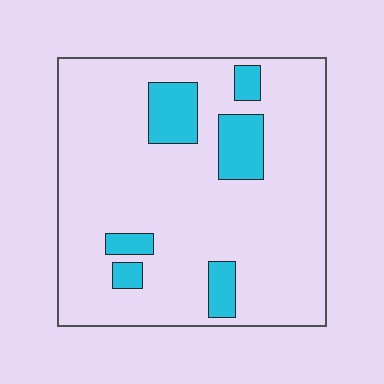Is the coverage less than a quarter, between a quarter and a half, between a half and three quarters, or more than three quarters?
Less than a quarter.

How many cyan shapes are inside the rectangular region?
6.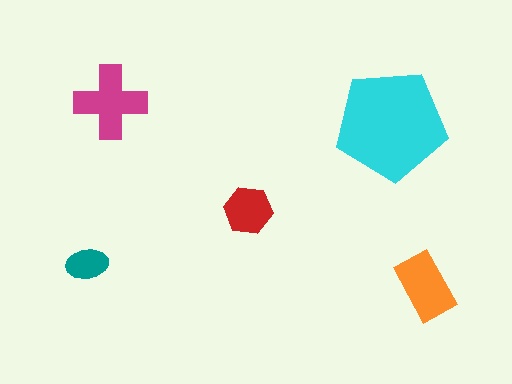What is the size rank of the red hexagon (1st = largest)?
4th.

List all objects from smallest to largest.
The teal ellipse, the red hexagon, the orange rectangle, the magenta cross, the cyan pentagon.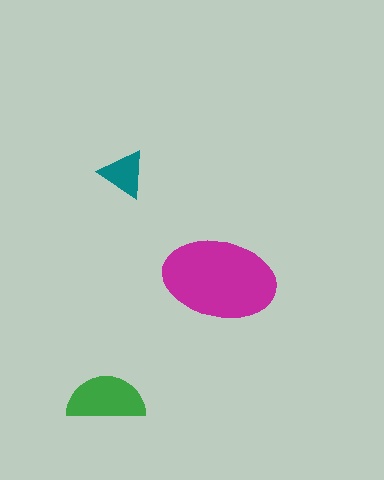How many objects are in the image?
There are 3 objects in the image.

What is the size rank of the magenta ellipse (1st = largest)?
1st.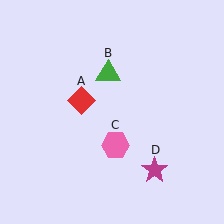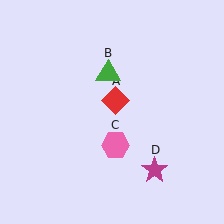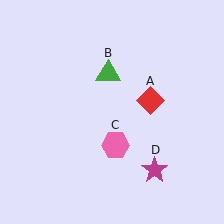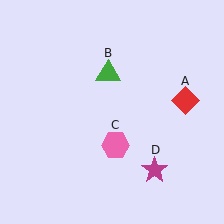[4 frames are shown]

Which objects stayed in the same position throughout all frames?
Green triangle (object B) and pink hexagon (object C) and magenta star (object D) remained stationary.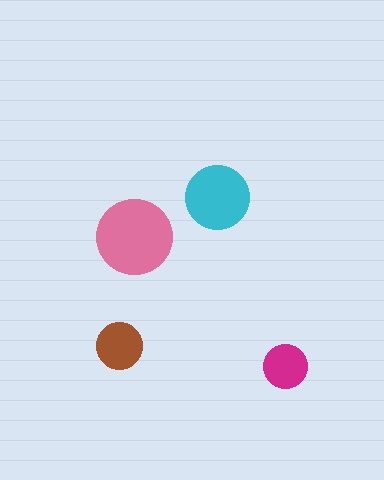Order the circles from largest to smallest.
the pink one, the cyan one, the brown one, the magenta one.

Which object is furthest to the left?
The brown circle is leftmost.